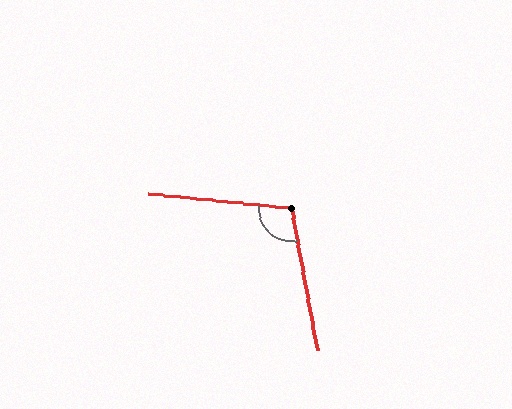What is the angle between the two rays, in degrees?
Approximately 106 degrees.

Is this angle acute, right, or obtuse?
It is obtuse.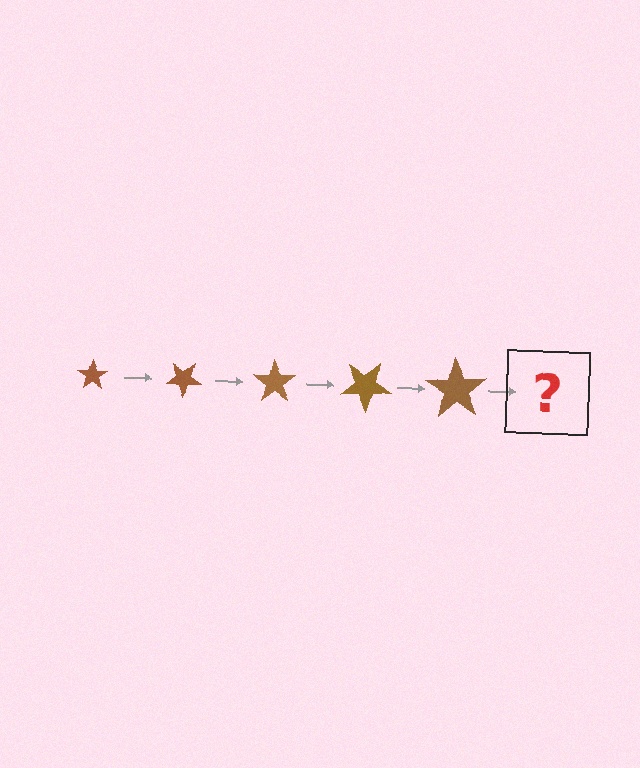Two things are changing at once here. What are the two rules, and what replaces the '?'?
The two rules are that the star grows larger each step and it rotates 35 degrees each step. The '?' should be a star, larger than the previous one and rotated 175 degrees from the start.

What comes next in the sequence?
The next element should be a star, larger than the previous one and rotated 175 degrees from the start.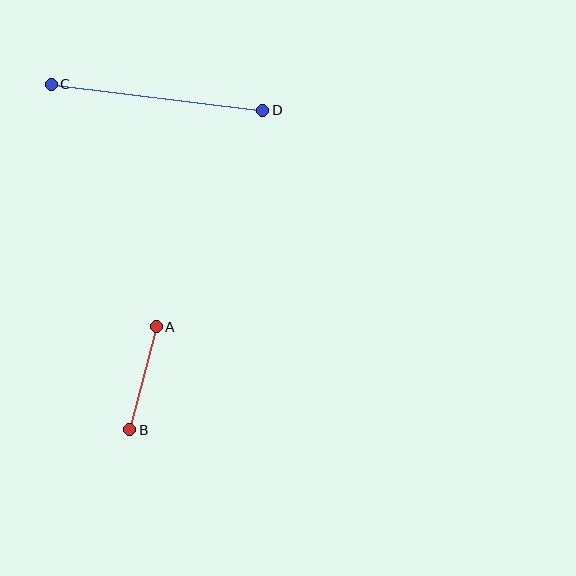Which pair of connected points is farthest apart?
Points C and D are farthest apart.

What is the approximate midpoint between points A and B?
The midpoint is at approximately (143, 378) pixels.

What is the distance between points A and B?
The distance is approximately 107 pixels.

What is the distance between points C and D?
The distance is approximately 213 pixels.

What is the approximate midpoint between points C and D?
The midpoint is at approximately (157, 97) pixels.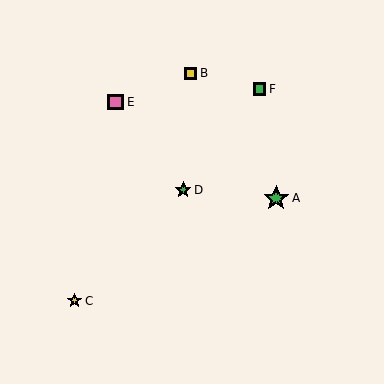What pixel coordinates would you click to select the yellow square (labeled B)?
Click at (191, 73) to select the yellow square B.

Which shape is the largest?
The green star (labeled A) is the largest.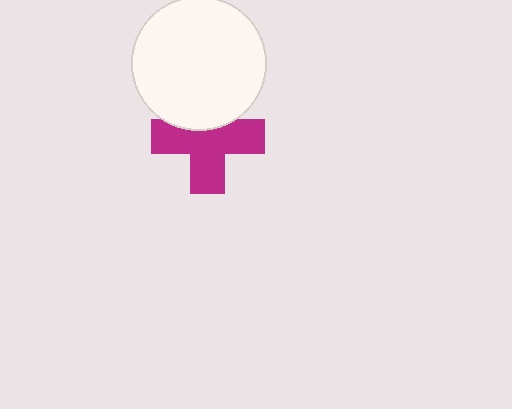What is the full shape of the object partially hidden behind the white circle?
The partially hidden object is a magenta cross.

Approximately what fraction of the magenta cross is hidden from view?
Roughly 30% of the magenta cross is hidden behind the white circle.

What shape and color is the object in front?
The object in front is a white circle.